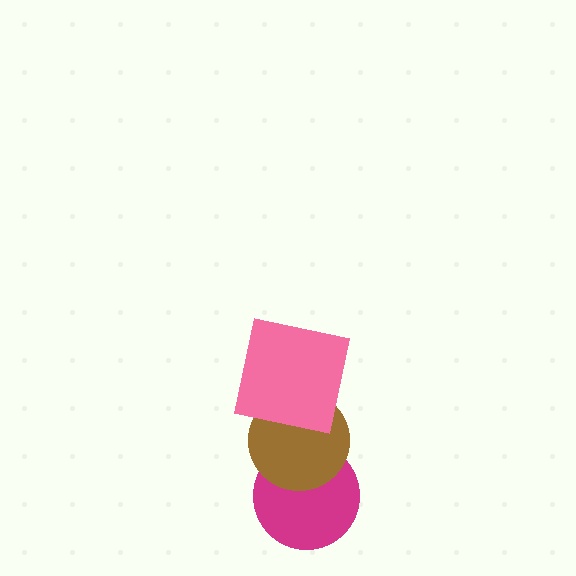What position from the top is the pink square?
The pink square is 1st from the top.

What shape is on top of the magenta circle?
The brown circle is on top of the magenta circle.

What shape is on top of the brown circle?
The pink square is on top of the brown circle.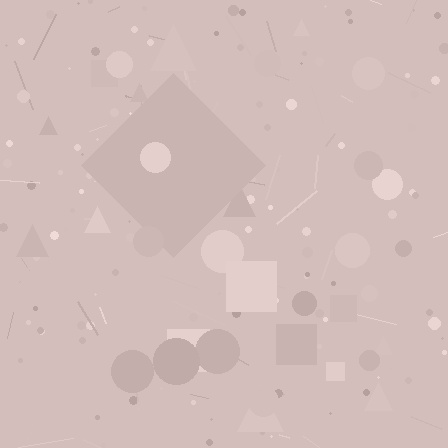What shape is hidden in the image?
A diamond is hidden in the image.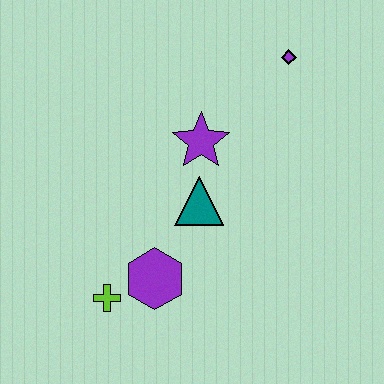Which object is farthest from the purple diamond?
The lime cross is farthest from the purple diamond.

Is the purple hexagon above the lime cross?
Yes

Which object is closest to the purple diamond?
The purple star is closest to the purple diamond.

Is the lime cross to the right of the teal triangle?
No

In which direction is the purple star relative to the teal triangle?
The purple star is above the teal triangle.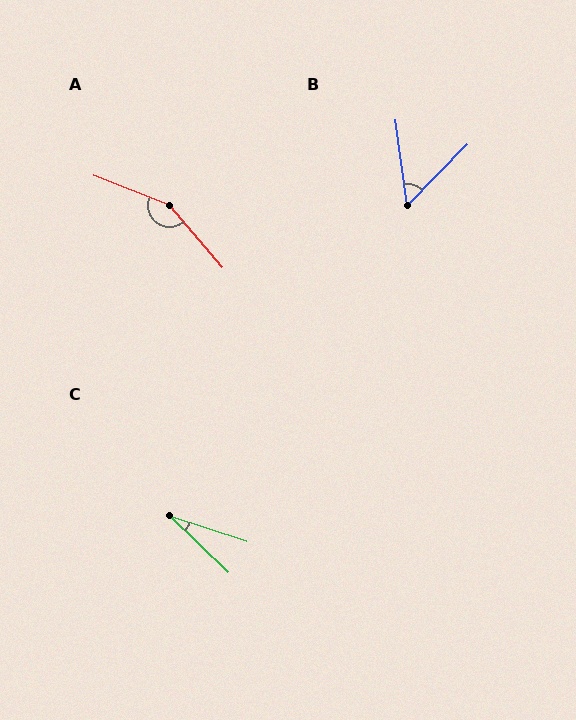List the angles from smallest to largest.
C (26°), B (52°), A (151°).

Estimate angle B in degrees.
Approximately 52 degrees.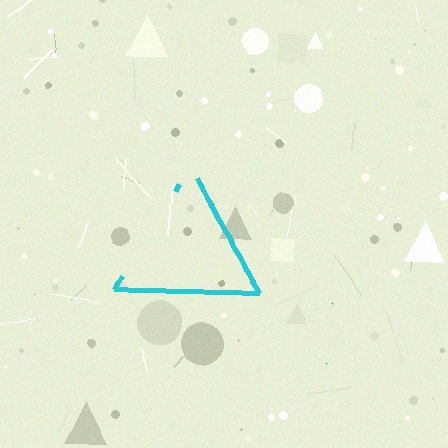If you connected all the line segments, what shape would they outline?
They would outline a triangle.